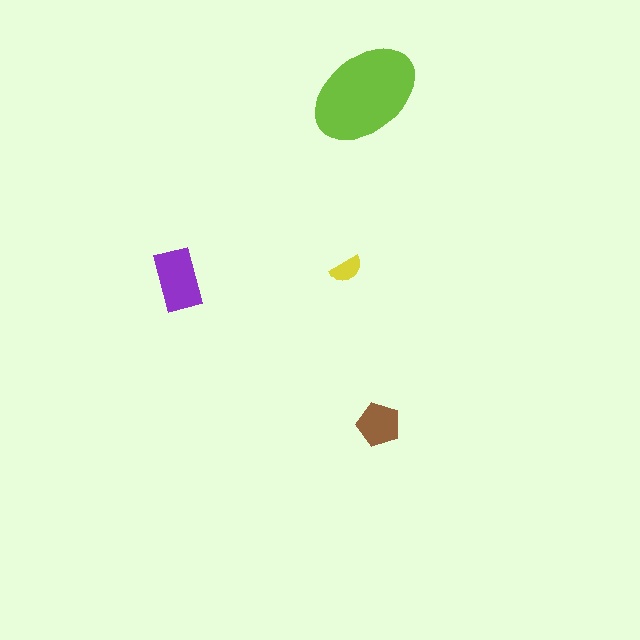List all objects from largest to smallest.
The lime ellipse, the purple rectangle, the brown pentagon, the yellow semicircle.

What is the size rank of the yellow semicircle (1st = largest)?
4th.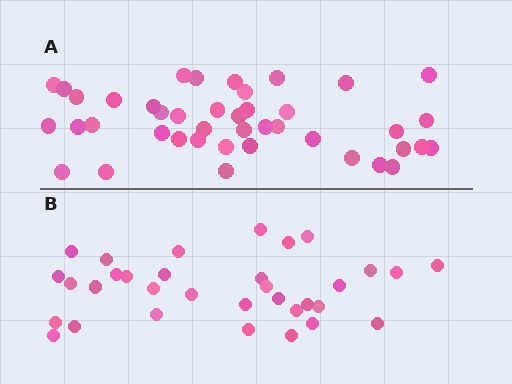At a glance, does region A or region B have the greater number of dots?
Region A (the top region) has more dots.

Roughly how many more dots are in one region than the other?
Region A has roughly 8 or so more dots than region B.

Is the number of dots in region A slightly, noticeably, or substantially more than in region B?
Region A has noticeably more, but not dramatically so. The ratio is roughly 1.3 to 1.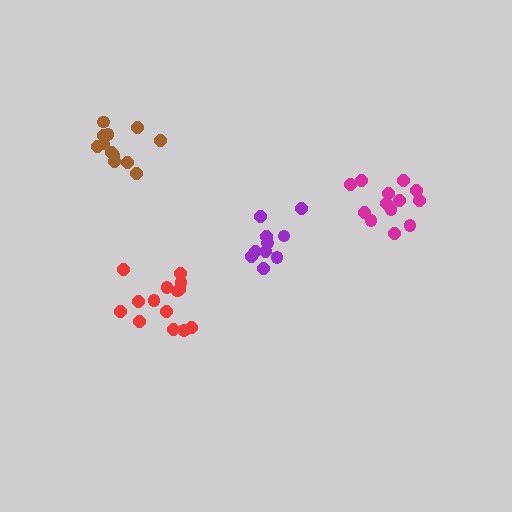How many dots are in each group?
Group 1: 12 dots, Group 2: 14 dots, Group 3: 13 dots, Group 4: 10 dots (49 total).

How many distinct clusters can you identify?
There are 4 distinct clusters.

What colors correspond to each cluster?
The clusters are colored: brown, red, magenta, purple.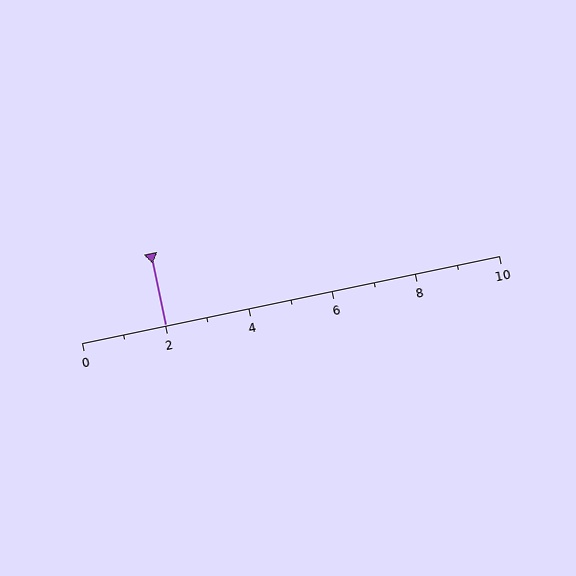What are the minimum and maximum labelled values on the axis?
The axis runs from 0 to 10.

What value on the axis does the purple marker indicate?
The marker indicates approximately 2.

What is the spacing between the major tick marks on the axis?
The major ticks are spaced 2 apart.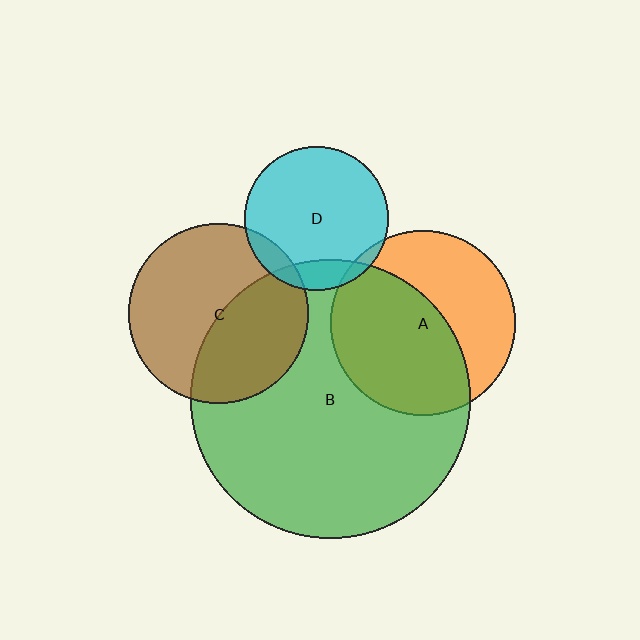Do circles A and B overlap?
Yes.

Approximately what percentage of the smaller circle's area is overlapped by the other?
Approximately 55%.